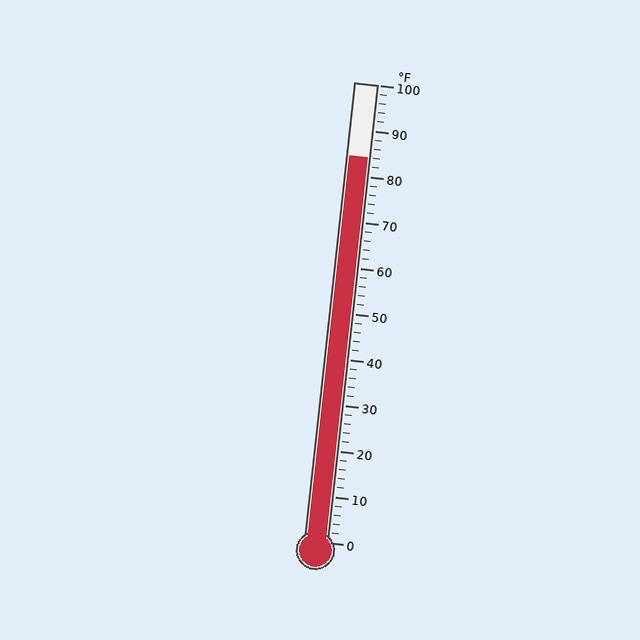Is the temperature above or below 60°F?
The temperature is above 60°F.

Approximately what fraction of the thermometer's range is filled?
The thermometer is filled to approximately 85% of its range.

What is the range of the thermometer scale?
The thermometer scale ranges from 0°F to 100°F.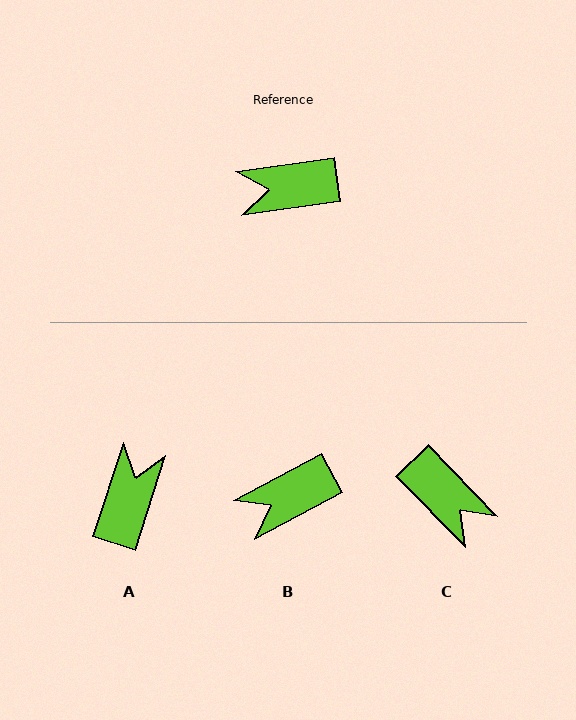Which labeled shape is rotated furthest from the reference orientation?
C, about 126 degrees away.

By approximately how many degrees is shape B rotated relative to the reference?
Approximately 20 degrees counter-clockwise.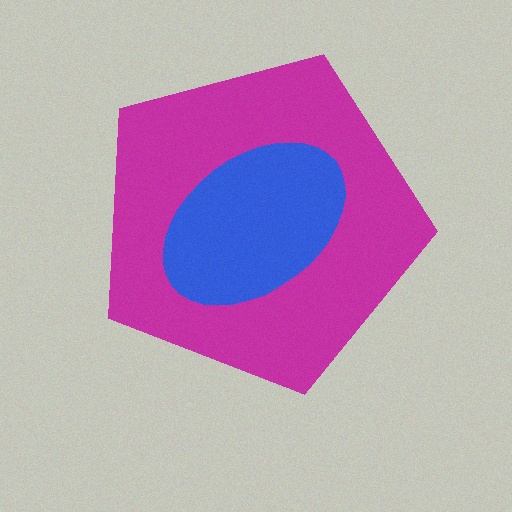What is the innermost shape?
The blue ellipse.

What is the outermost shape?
The magenta pentagon.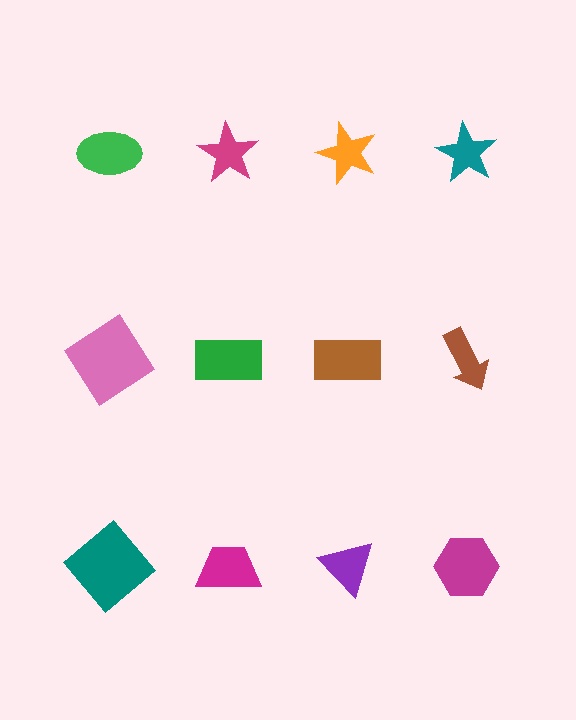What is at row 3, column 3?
A purple triangle.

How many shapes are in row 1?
4 shapes.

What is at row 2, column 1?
A pink diamond.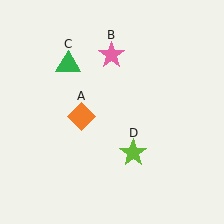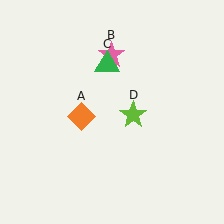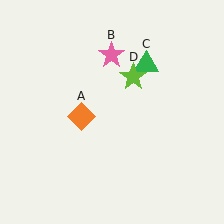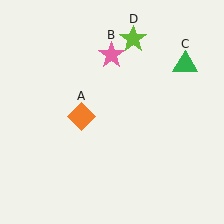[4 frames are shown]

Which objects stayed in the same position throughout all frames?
Orange diamond (object A) and pink star (object B) remained stationary.